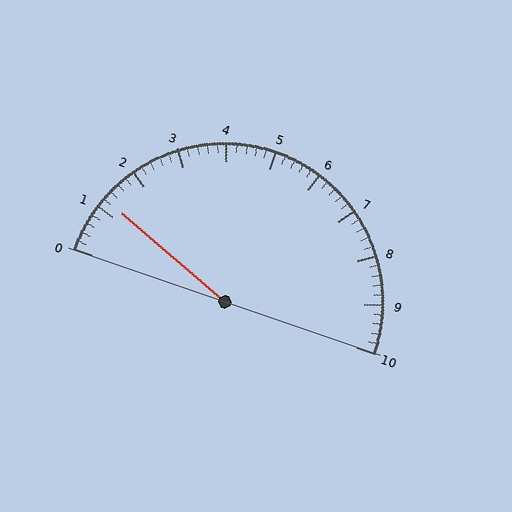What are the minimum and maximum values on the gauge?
The gauge ranges from 0 to 10.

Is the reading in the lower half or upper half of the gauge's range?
The reading is in the lower half of the range (0 to 10).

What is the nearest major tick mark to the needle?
The nearest major tick mark is 1.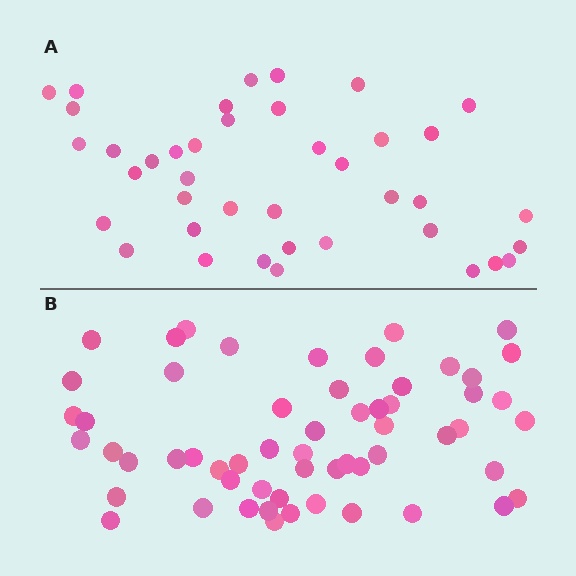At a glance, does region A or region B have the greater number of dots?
Region B (the bottom region) has more dots.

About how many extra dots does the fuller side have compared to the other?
Region B has approximately 20 more dots than region A.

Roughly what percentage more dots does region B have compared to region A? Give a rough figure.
About 45% more.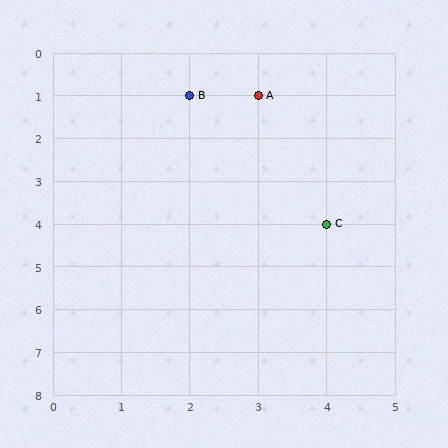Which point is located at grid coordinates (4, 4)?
Point C is at (4, 4).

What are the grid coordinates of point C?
Point C is at grid coordinates (4, 4).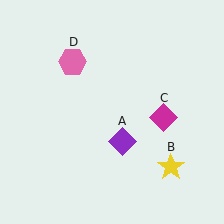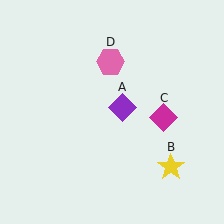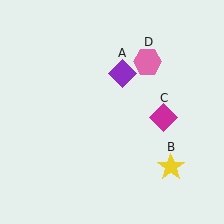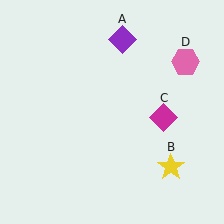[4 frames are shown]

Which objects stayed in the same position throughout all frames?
Yellow star (object B) and magenta diamond (object C) remained stationary.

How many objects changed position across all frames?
2 objects changed position: purple diamond (object A), pink hexagon (object D).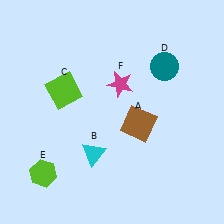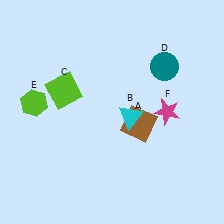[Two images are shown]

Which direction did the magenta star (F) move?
The magenta star (F) moved right.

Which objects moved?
The objects that moved are: the cyan triangle (B), the lime hexagon (E), the magenta star (F).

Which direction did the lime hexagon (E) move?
The lime hexagon (E) moved up.